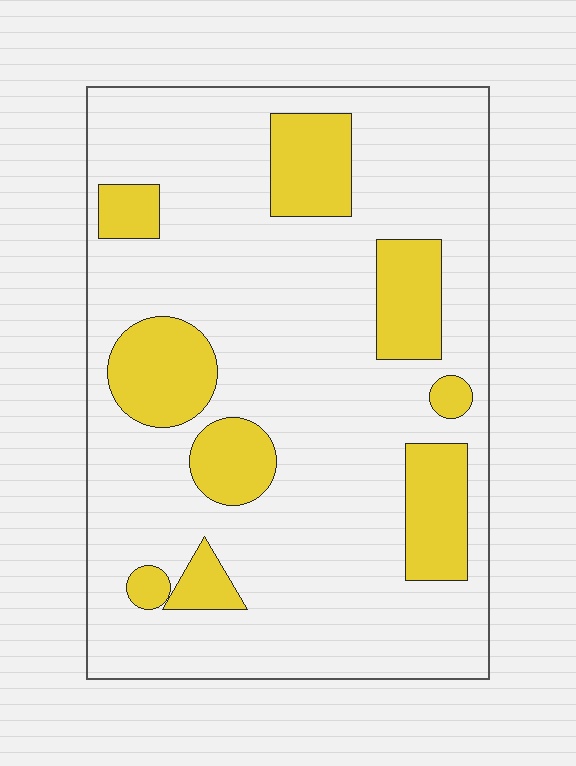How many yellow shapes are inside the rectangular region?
9.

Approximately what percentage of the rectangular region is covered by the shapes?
Approximately 20%.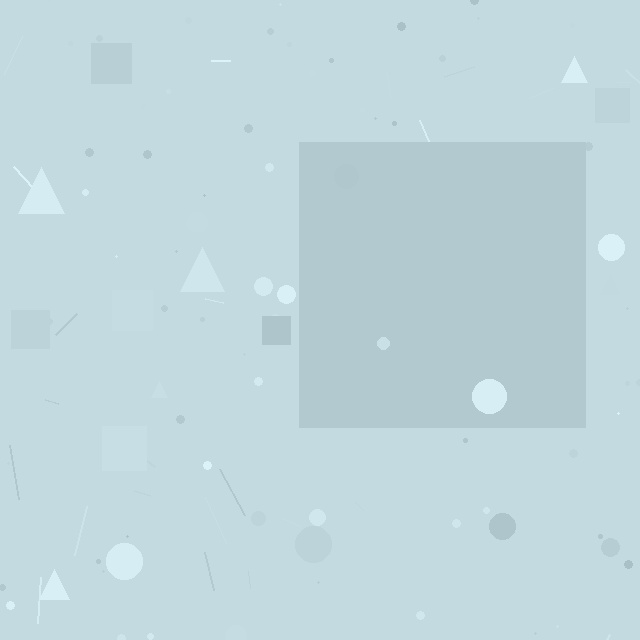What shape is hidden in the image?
A square is hidden in the image.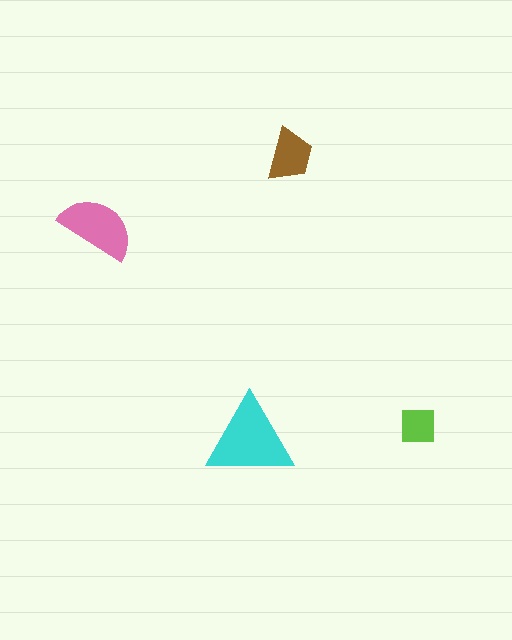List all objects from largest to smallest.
The cyan triangle, the pink semicircle, the brown trapezoid, the lime square.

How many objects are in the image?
There are 4 objects in the image.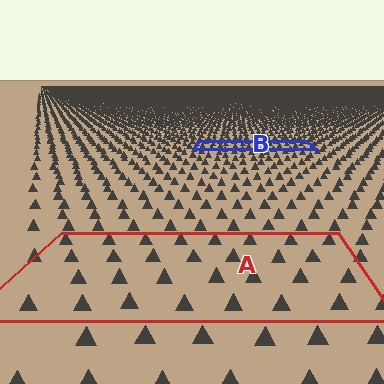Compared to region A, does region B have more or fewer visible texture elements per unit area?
Region B has more texture elements per unit area — they are packed more densely because it is farther away.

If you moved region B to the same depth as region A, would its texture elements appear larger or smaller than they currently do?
They would appear larger. At a closer depth, the same texture elements are projected at a bigger on-screen size.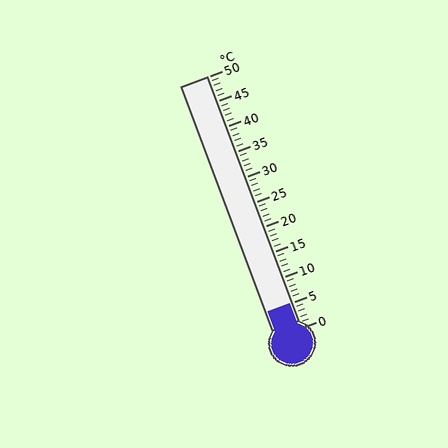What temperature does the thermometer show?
The thermometer shows approximately 5°C.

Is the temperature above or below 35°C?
The temperature is below 35°C.